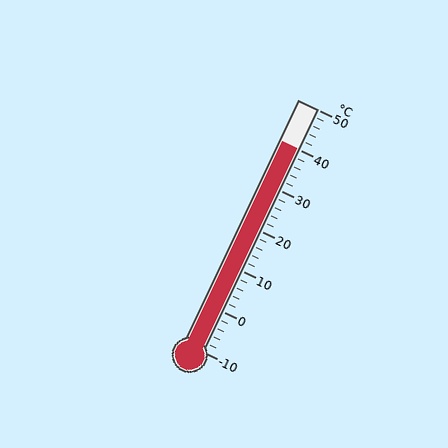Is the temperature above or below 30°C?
The temperature is above 30°C.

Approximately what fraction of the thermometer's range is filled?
The thermometer is filled to approximately 85% of its range.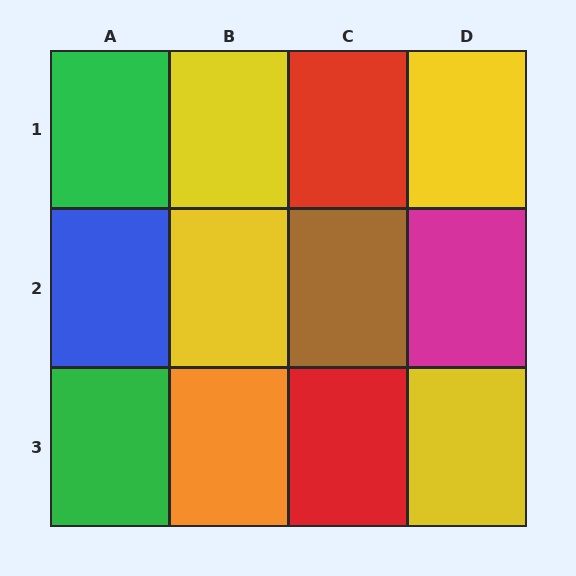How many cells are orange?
1 cell is orange.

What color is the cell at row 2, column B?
Yellow.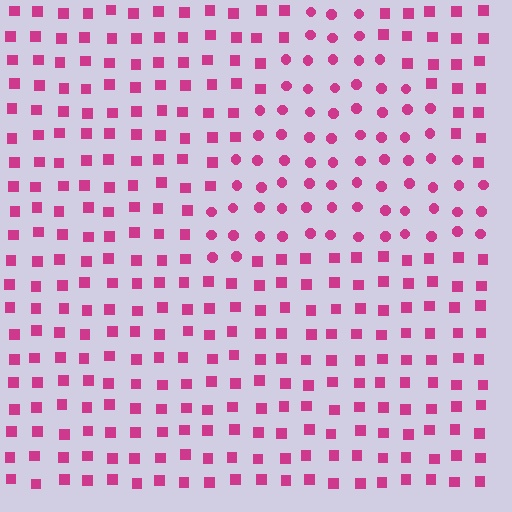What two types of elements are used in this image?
The image uses circles inside the triangle region and squares outside it.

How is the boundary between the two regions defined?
The boundary is defined by a change in element shape: circles inside vs. squares outside. All elements share the same color and spacing.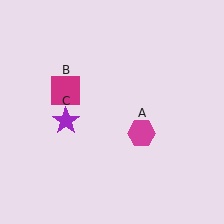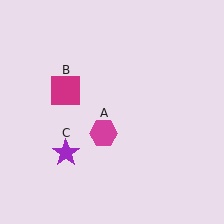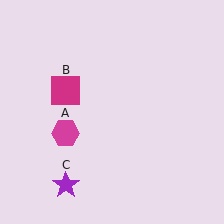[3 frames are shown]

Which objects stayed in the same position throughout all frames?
Magenta square (object B) remained stationary.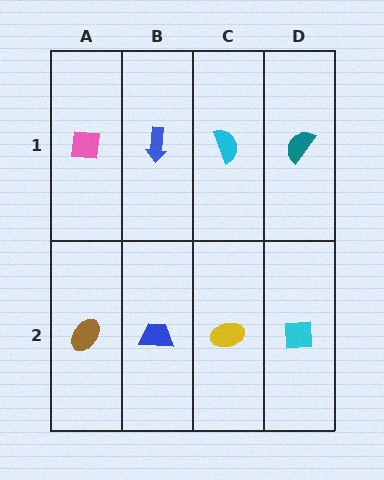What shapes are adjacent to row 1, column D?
A cyan square (row 2, column D), a cyan semicircle (row 1, column C).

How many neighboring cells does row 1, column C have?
3.